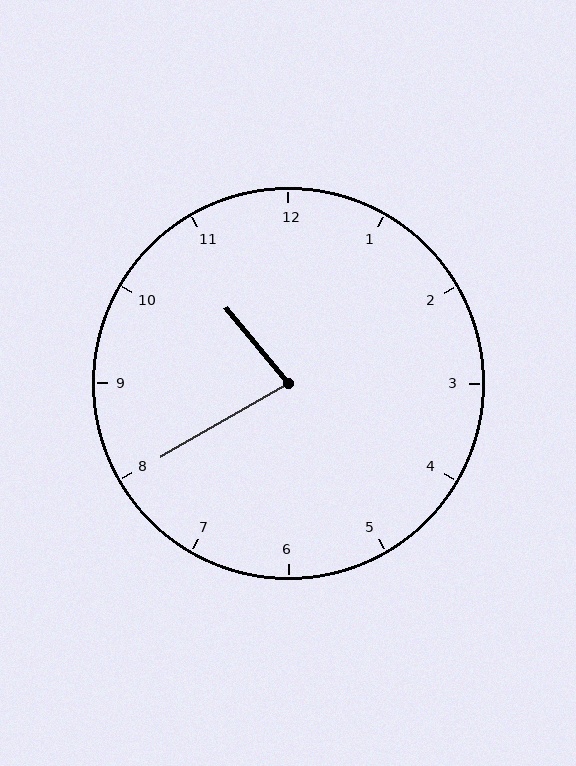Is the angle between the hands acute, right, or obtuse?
It is acute.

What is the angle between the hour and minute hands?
Approximately 80 degrees.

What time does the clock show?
10:40.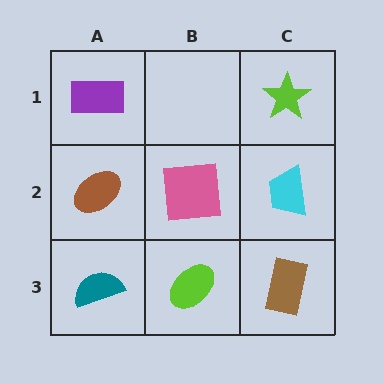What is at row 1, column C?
A lime star.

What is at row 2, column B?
A pink square.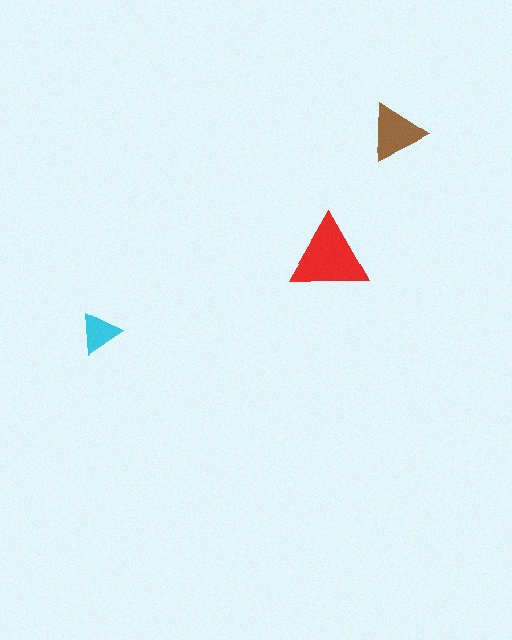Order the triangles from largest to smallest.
the red one, the brown one, the cyan one.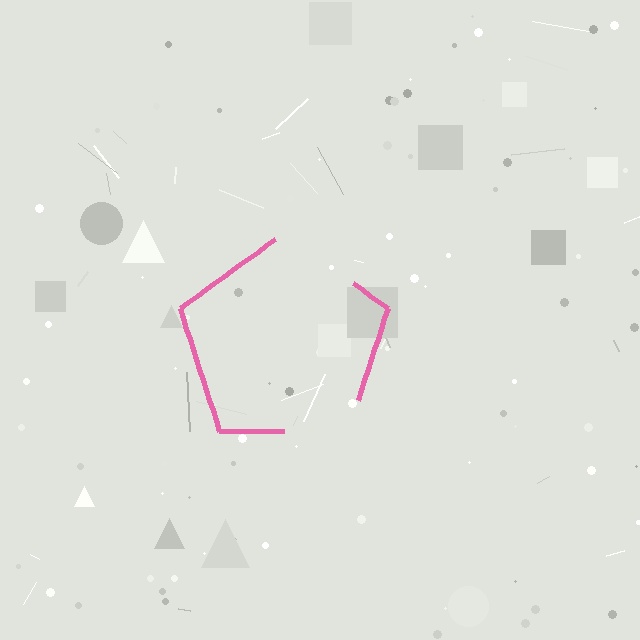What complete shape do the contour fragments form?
The contour fragments form a pentagon.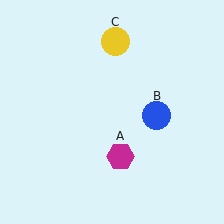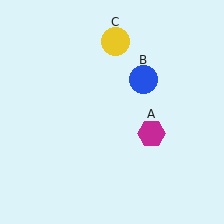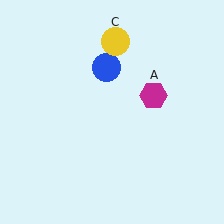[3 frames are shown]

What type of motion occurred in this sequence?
The magenta hexagon (object A), blue circle (object B) rotated counterclockwise around the center of the scene.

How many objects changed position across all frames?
2 objects changed position: magenta hexagon (object A), blue circle (object B).